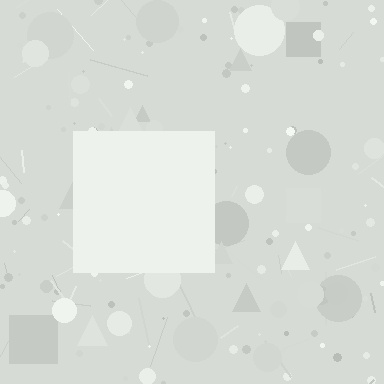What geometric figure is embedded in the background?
A square is embedded in the background.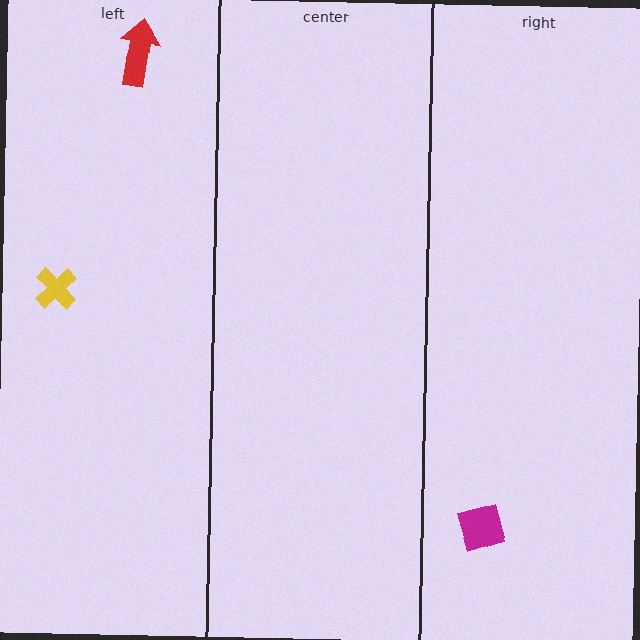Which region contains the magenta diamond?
The right region.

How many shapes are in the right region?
1.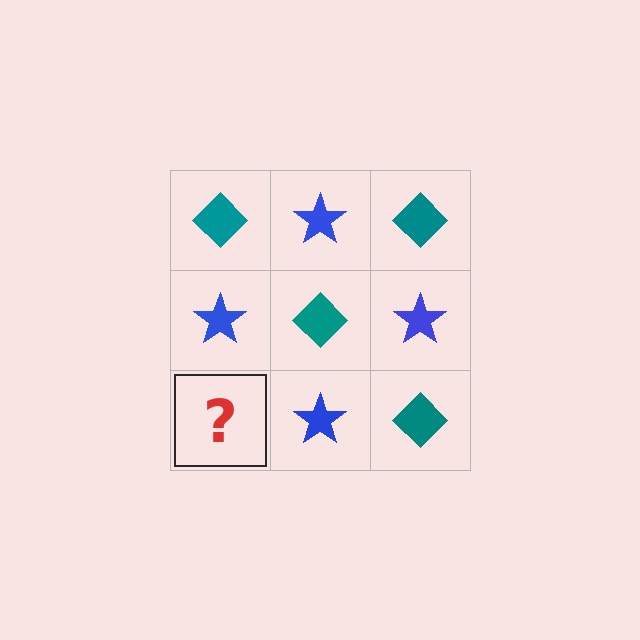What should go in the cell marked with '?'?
The missing cell should contain a teal diamond.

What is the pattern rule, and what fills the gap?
The rule is that it alternates teal diamond and blue star in a checkerboard pattern. The gap should be filled with a teal diamond.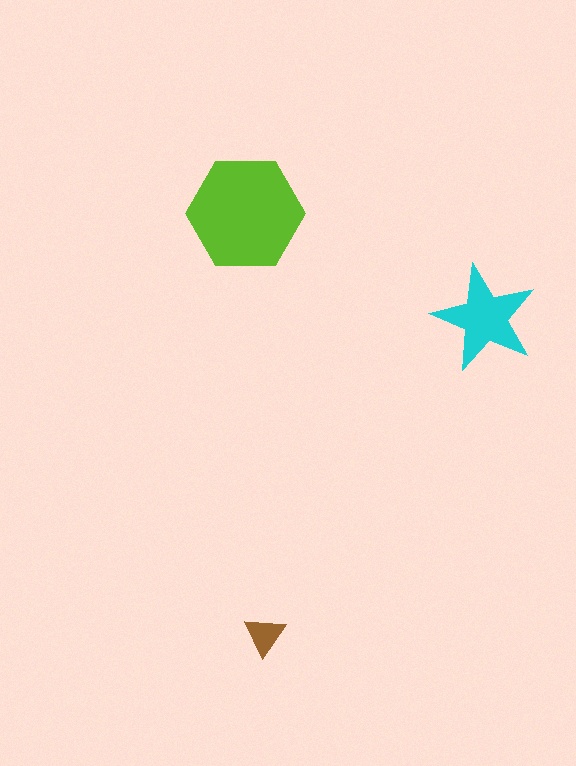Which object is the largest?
The lime hexagon.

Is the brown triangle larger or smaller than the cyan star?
Smaller.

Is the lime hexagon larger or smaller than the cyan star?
Larger.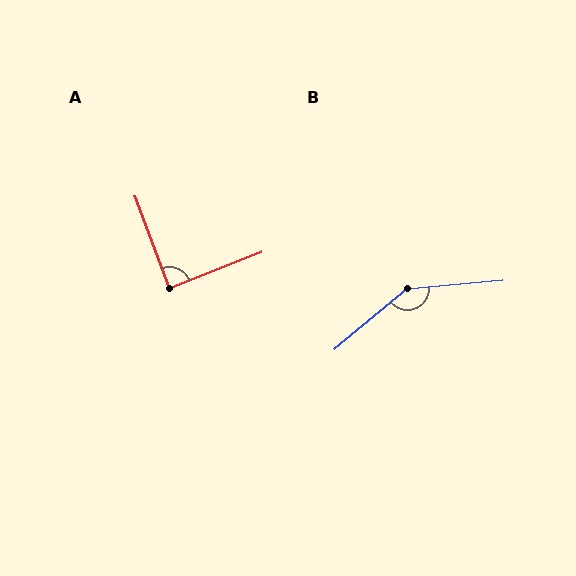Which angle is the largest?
B, at approximately 145 degrees.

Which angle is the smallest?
A, at approximately 89 degrees.